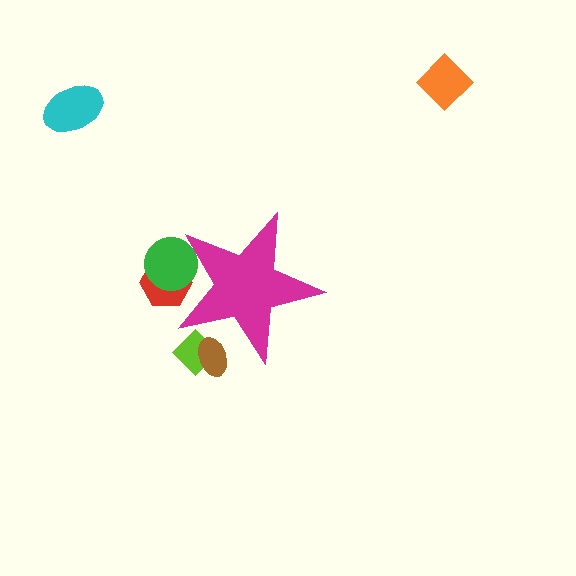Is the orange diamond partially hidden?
No, the orange diamond is fully visible.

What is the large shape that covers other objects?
A magenta star.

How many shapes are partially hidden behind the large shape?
4 shapes are partially hidden.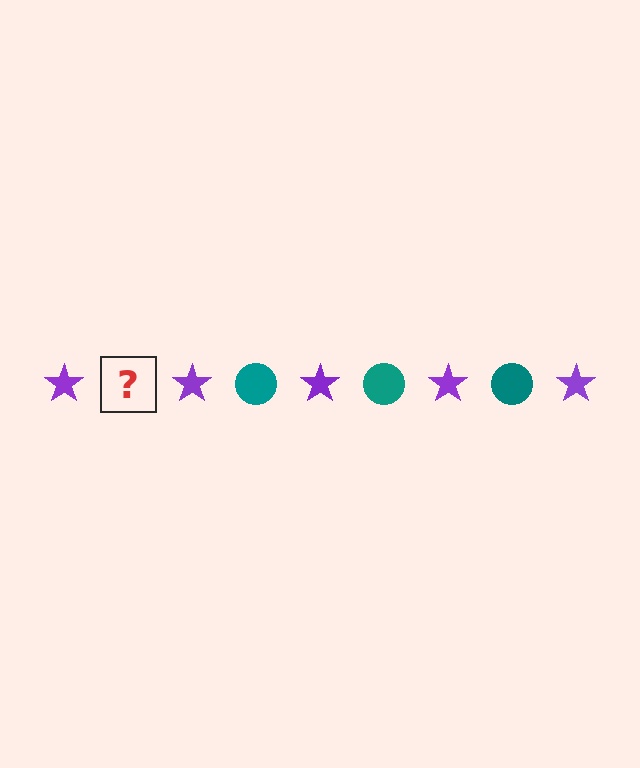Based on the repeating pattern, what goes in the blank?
The blank should be a teal circle.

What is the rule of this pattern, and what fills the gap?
The rule is that the pattern alternates between purple star and teal circle. The gap should be filled with a teal circle.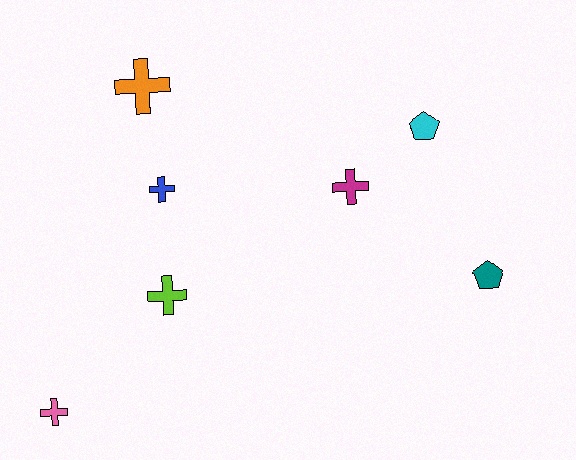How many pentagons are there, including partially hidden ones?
There are 2 pentagons.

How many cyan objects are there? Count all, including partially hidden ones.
There is 1 cyan object.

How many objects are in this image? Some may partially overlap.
There are 7 objects.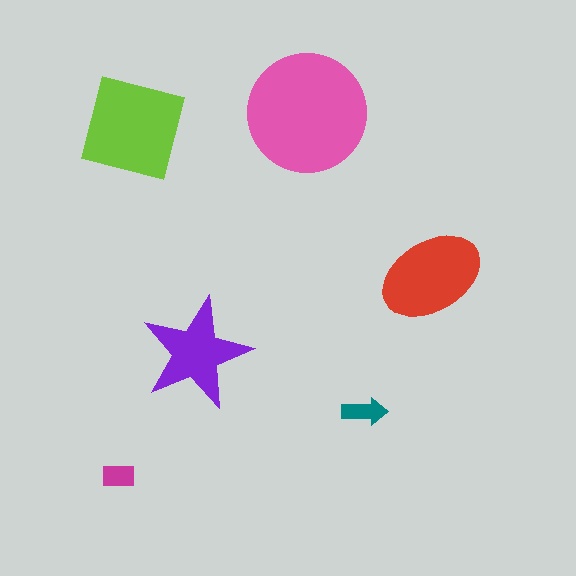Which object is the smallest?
The magenta rectangle.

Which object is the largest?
The pink circle.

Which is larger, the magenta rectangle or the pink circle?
The pink circle.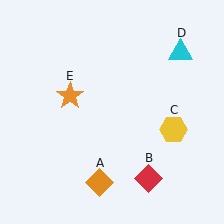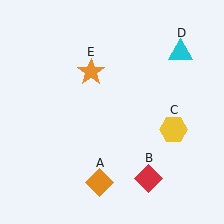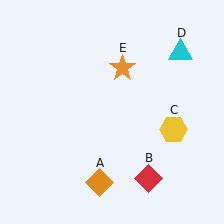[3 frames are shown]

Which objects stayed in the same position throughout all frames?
Orange diamond (object A) and red diamond (object B) and yellow hexagon (object C) and cyan triangle (object D) remained stationary.